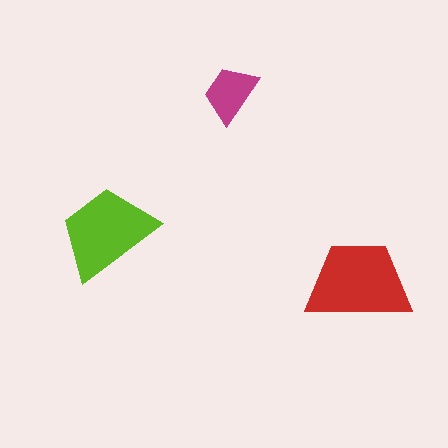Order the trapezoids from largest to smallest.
the red one, the lime one, the magenta one.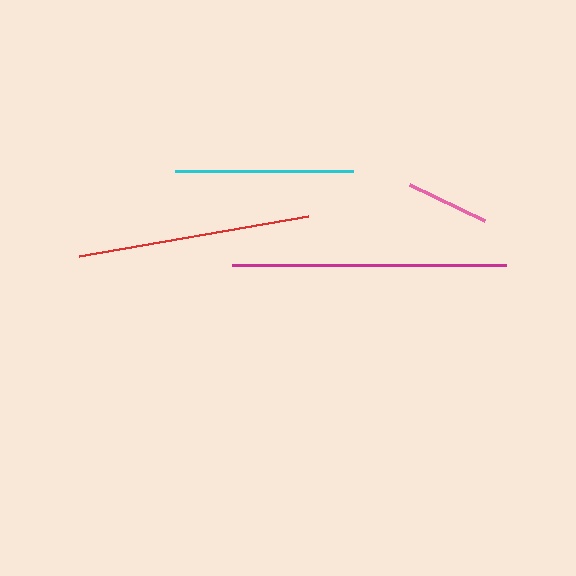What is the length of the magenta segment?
The magenta segment is approximately 275 pixels long.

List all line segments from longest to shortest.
From longest to shortest: magenta, red, cyan, pink.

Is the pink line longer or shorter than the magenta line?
The magenta line is longer than the pink line.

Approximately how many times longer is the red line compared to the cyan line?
The red line is approximately 1.3 times the length of the cyan line.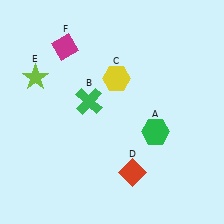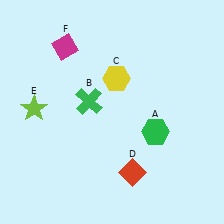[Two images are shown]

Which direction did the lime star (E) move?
The lime star (E) moved down.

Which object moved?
The lime star (E) moved down.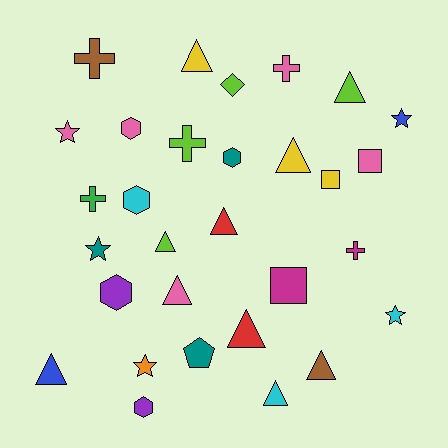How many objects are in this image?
There are 30 objects.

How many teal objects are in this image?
There are 3 teal objects.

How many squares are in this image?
There are 3 squares.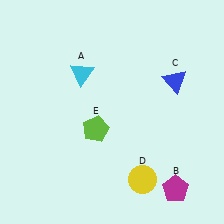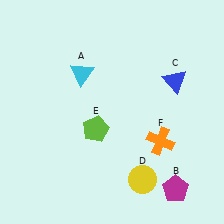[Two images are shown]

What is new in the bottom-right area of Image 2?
An orange cross (F) was added in the bottom-right area of Image 2.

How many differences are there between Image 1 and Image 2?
There is 1 difference between the two images.